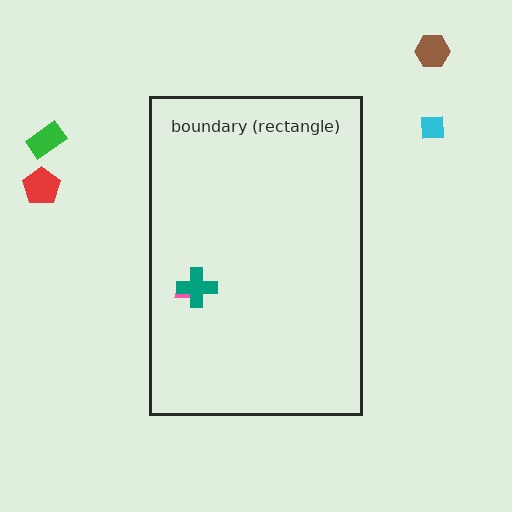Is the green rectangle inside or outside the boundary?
Outside.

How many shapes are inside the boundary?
2 inside, 4 outside.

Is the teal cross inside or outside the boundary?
Inside.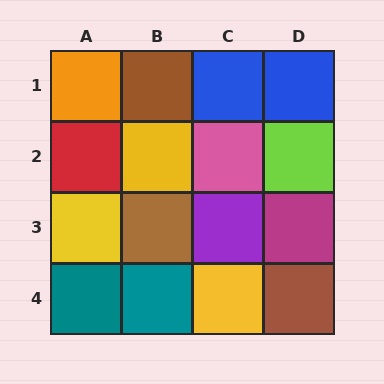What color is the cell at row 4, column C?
Yellow.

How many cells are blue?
2 cells are blue.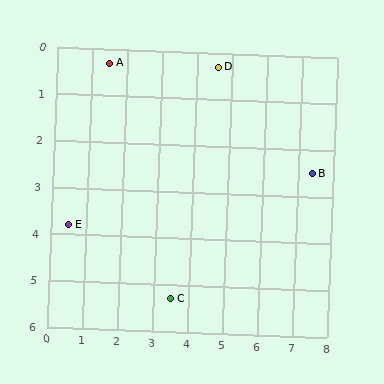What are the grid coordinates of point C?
Point C is at approximately (3.5, 5.3).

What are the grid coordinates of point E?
Point E is at approximately (0.5, 3.8).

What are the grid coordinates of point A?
Point A is at approximately (1.5, 0.3).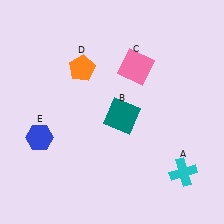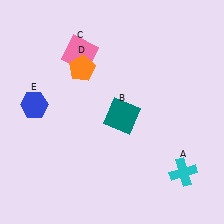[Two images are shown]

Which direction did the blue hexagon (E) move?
The blue hexagon (E) moved up.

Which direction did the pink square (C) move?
The pink square (C) moved left.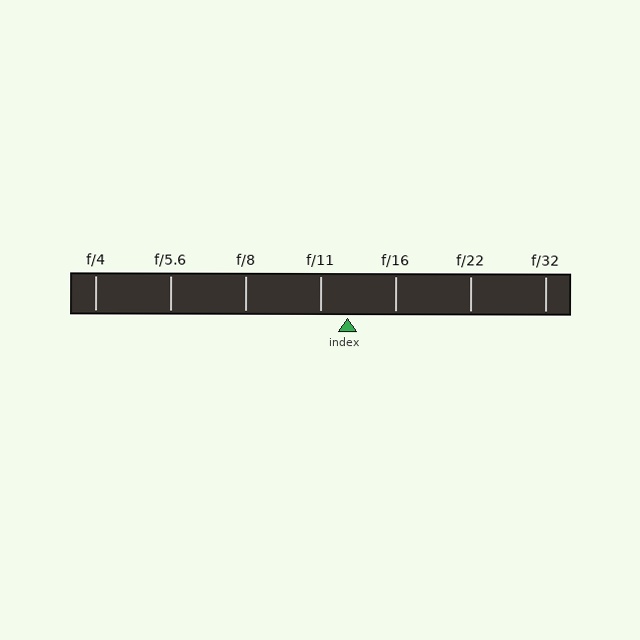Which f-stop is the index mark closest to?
The index mark is closest to f/11.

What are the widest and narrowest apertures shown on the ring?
The widest aperture shown is f/4 and the narrowest is f/32.